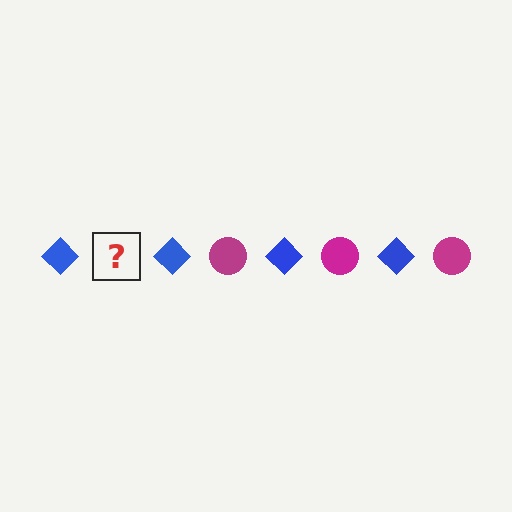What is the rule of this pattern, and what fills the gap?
The rule is that the pattern alternates between blue diamond and magenta circle. The gap should be filled with a magenta circle.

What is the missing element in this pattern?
The missing element is a magenta circle.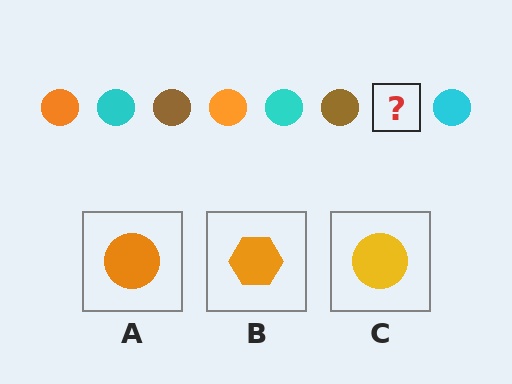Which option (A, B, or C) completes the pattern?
A.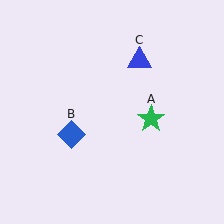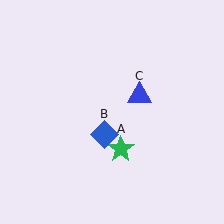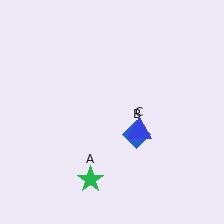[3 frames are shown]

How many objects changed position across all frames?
3 objects changed position: green star (object A), blue diamond (object B), blue triangle (object C).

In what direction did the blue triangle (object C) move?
The blue triangle (object C) moved down.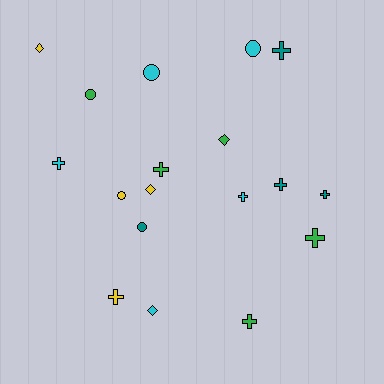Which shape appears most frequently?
Cross, with 9 objects.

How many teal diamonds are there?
There are no teal diamonds.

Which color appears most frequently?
Green, with 5 objects.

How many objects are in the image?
There are 18 objects.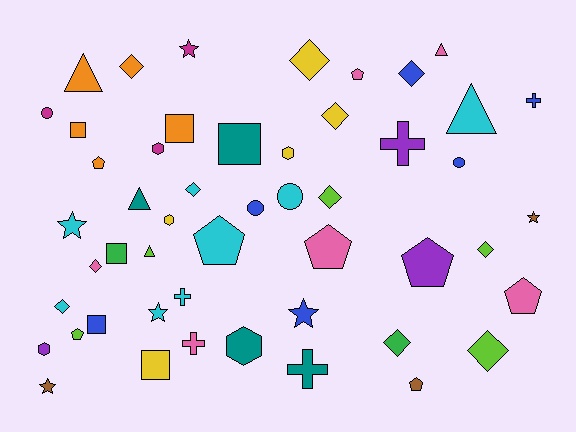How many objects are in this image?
There are 50 objects.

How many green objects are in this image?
There are 2 green objects.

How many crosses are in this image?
There are 5 crosses.